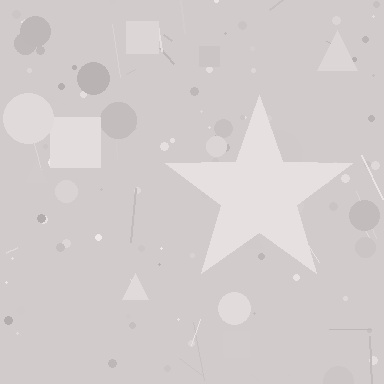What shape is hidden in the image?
A star is hidden in the image.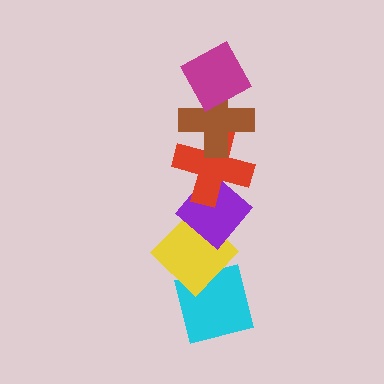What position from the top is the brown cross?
The brown cross is 2nd from the top.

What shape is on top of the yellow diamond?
The purple diamond is on top of the yellow diamond.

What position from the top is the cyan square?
The cyan square is 6th from the top.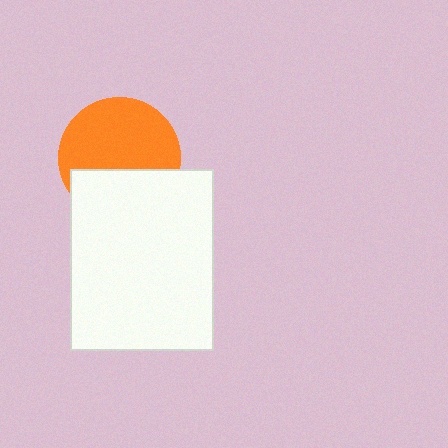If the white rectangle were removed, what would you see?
You would see the complete orange circle.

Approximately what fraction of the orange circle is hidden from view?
Roughly 37% of the orange circle is hidden behind the white rectangle.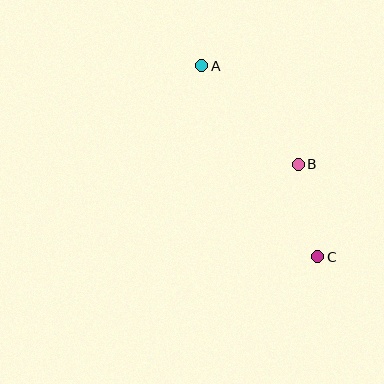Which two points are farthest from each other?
Points A and C are farthest from each other.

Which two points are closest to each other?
Points B and C are closest to each other.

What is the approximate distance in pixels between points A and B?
The distance between A and B is approximately 138 pixels.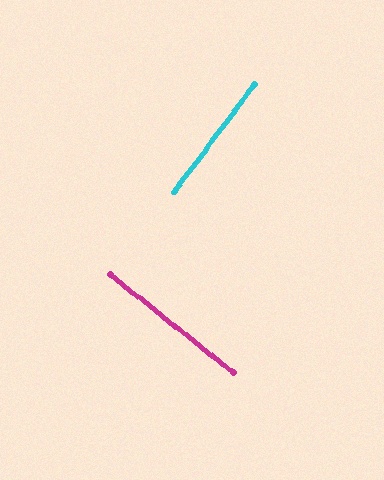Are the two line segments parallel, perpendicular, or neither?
Perpendicular — they meet at approximately 88°.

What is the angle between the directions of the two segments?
Approximately 88 degrees.